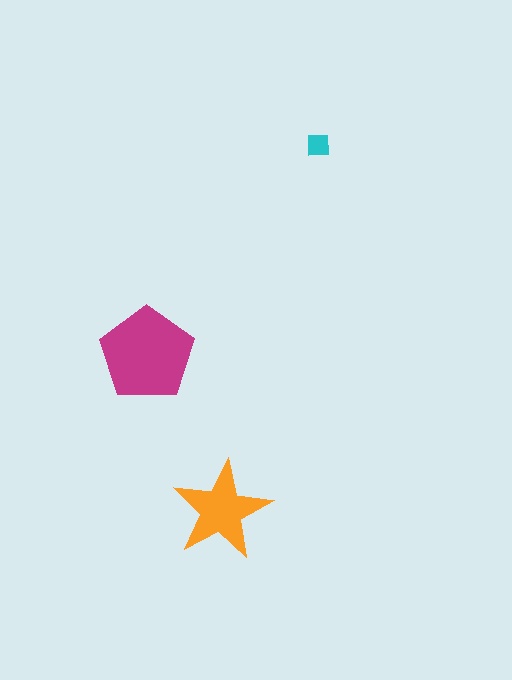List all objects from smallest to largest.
The cyan square, the orange star, the magenta pentagon.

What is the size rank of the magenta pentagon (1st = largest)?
1st.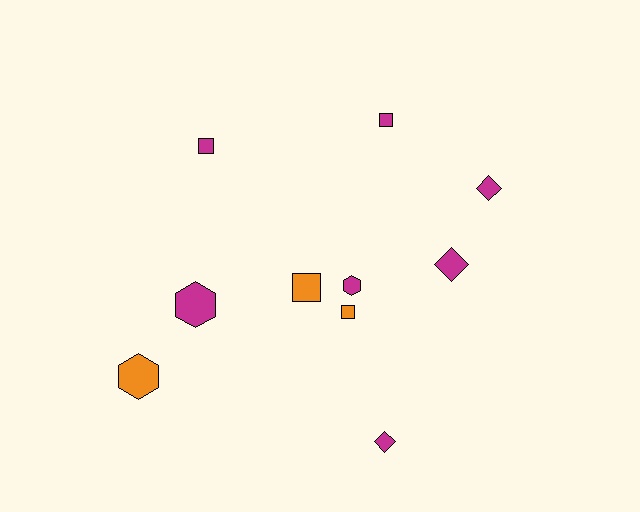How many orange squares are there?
There are 2 orange squares.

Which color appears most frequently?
Magenta, with 7 objects.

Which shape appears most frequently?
Square, with 4 objects.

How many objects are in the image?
There are 10 objects.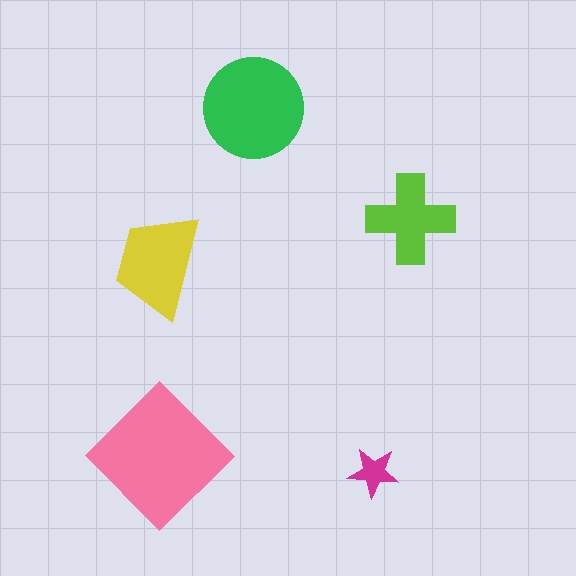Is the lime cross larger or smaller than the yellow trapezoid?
Smaller.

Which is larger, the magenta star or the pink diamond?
The pink diamond.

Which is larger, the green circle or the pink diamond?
The pink diamond.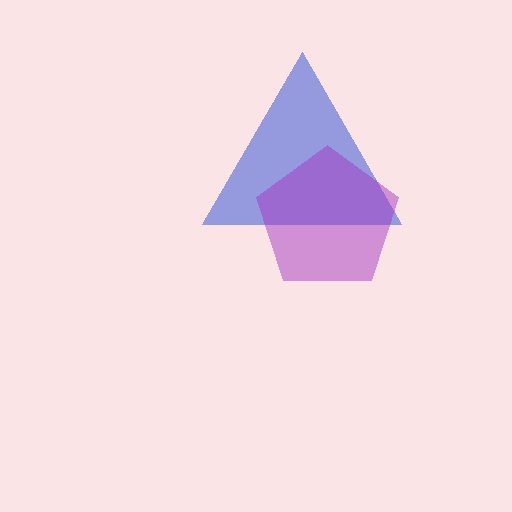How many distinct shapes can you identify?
There are 2 distinct shapes: a blue triangle, a purple pentagon.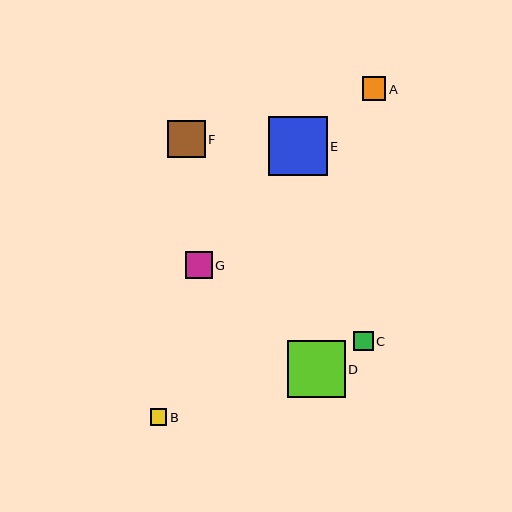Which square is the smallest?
Square B is the smallest with a size of approximately 17 pixels.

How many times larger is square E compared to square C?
Square E is approximately 3.0 times the size of square C.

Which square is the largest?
Square E is the largest with a size of approximately 58 pixels.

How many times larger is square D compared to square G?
Square D is approximately 2.2 times the size of square G.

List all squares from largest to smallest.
From largest to smallest: E, D, F, G, A, C, B.